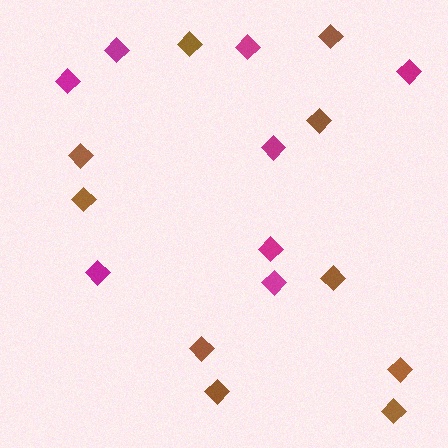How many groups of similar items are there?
There are 2 groups: one group of brown diamonds (10) and one group of magenta diamonds (8).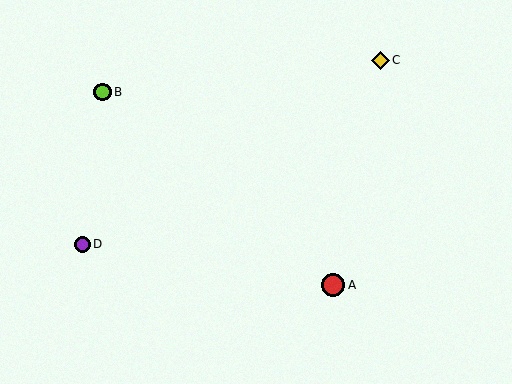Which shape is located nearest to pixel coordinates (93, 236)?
The purple circle (labeled D) at (82, 244) is nearest to that location.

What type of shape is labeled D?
Shape D is a purple circle.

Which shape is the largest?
The red circle (labeled A) is the largest.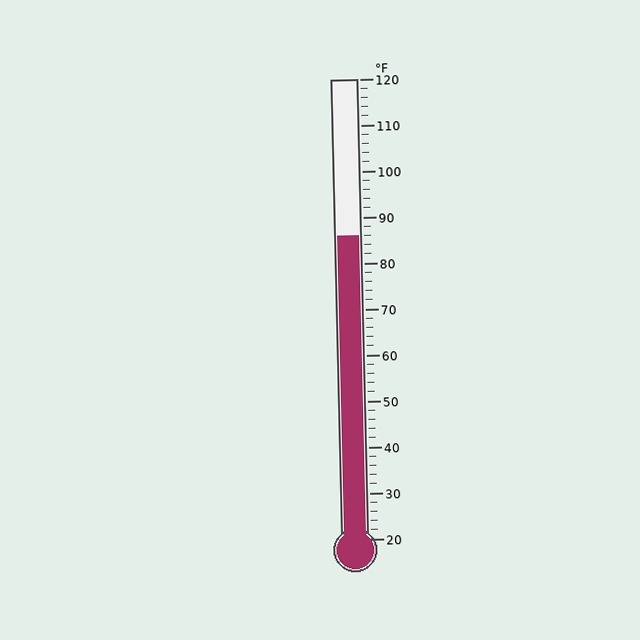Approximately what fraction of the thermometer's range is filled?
The thermometer is filled to approximately 65% of its range.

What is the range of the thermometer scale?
The thermometer scale ranges from 20°F to 120°F.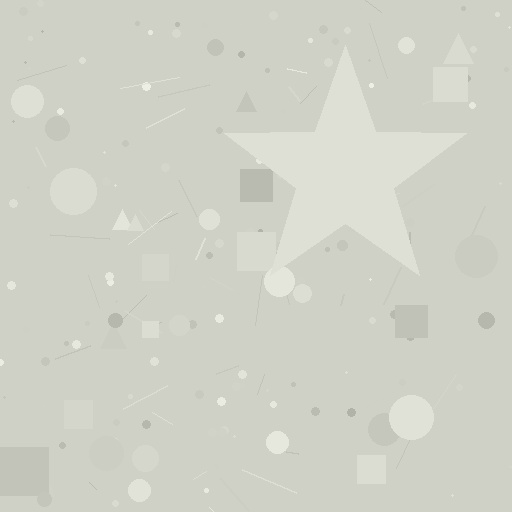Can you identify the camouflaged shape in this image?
The camouflaged shape is a star.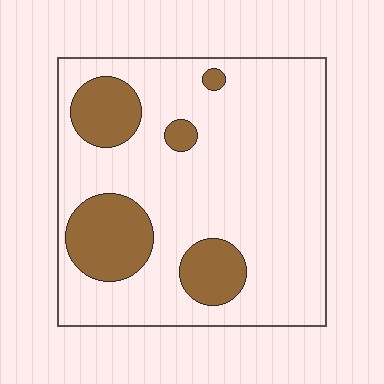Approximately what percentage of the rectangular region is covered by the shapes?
Approximately 20%.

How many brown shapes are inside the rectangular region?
5.